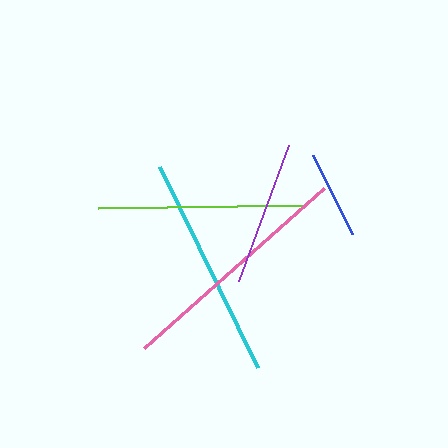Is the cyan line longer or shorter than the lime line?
The cyan line is longer than the lime line.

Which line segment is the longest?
The pink line is the longest at approximately 242 pixels.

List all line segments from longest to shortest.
From longest to shortest: pink, cyan, lime, purple, blue.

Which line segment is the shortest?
The blue line is the shortest at approximately 88 pixels.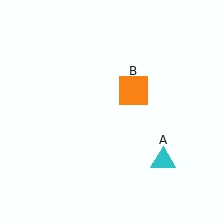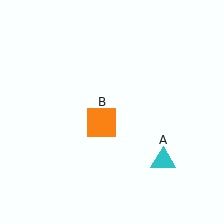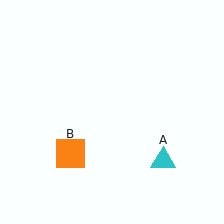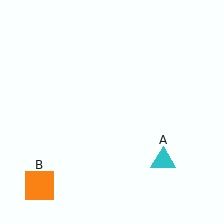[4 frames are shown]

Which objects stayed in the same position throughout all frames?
Cyan triangle (object A) remained stationary.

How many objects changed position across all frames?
1 object changed position: orange square (object B).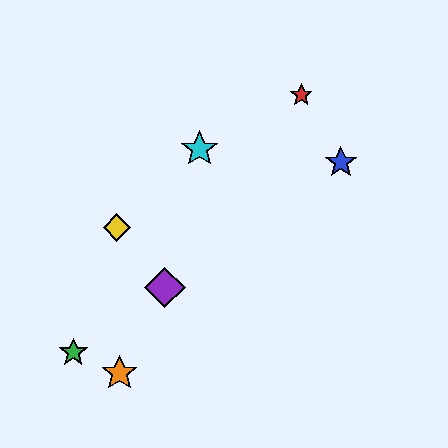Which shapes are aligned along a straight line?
The blue star, the green star, the purple diamond are aligned along a straight line.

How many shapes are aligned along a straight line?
3 shapes (the blue star, the green star, the purple diamond) are aligned along a straight line.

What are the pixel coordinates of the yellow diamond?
The yellow diamond is at (117, 228).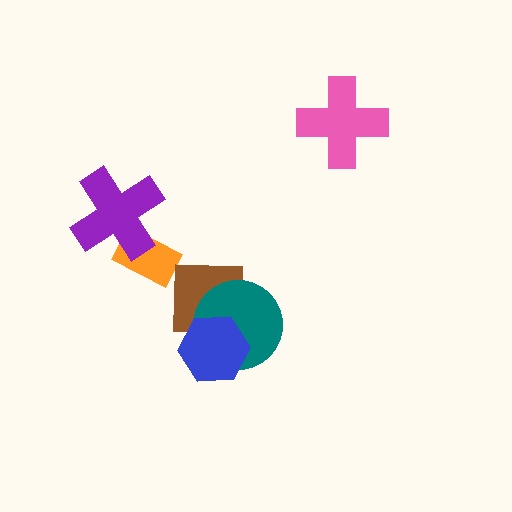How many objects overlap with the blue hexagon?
2 objects overlap with the blue hexagon.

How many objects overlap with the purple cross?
1 object overlaps with the purple cross.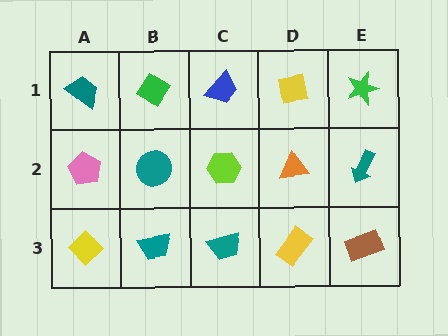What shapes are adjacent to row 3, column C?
A lime hexagon (row 2, column C), a teal trapezoid (row 3, column B), a yellow rectangle (row 3, column D).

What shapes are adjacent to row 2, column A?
A teal trapezoid (row 1, column A), a yellow diamond (row 3, column A), a teal circle (row 2, column B).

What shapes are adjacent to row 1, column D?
An orange triangle (row 2, column D), a blue trapezoid (row 1, column C), a green star (row 1, column E).